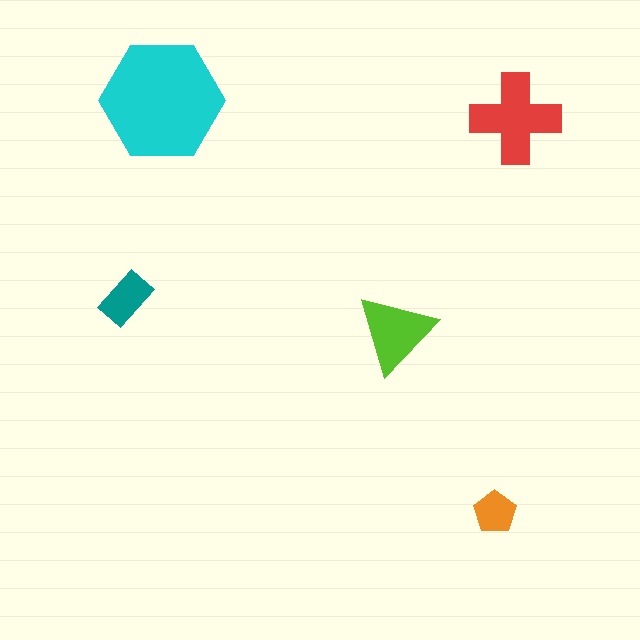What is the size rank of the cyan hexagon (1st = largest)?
1st.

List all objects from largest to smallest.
The cyan hexagon, the red cross, the lime triangle, the teal rectangle, the orange pentagon.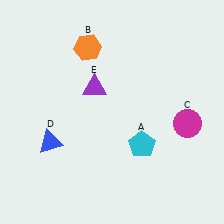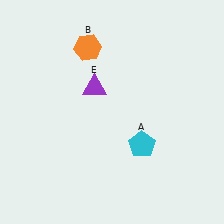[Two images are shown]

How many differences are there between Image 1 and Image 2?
There are 2 differences between the two images.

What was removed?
The magenta circle (C), the blue triangle (D) were removed in Image 2.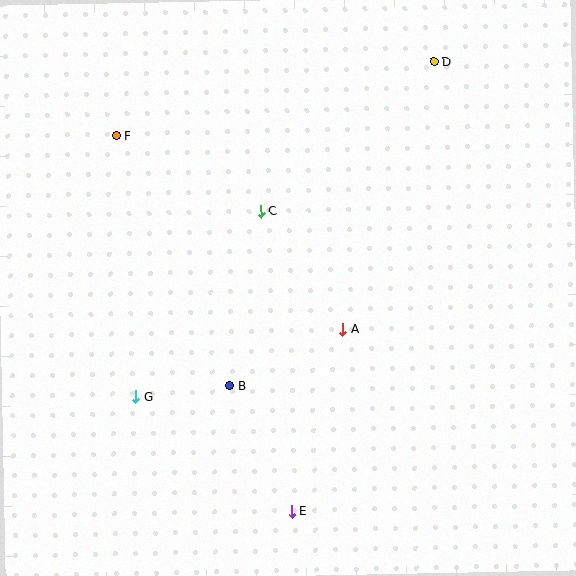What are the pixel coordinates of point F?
Point F is at (116, 136).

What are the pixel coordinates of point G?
Point G is at (136, 397).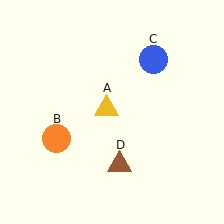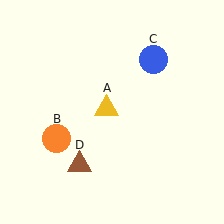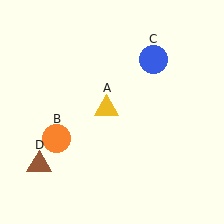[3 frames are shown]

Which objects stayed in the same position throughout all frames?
Yellow triangle (object A) and orange circle (object B) and blue circle (object C) remained stationary.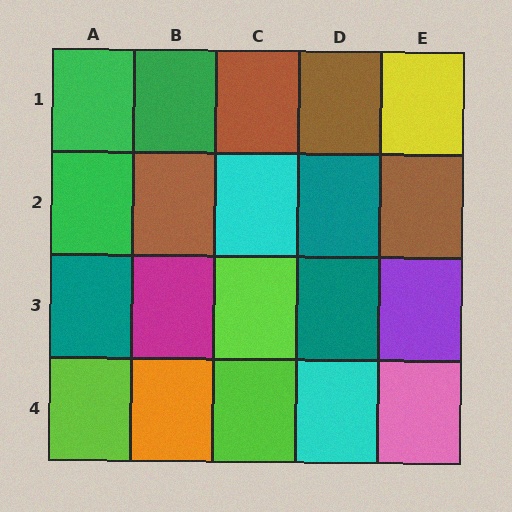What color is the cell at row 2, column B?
Brown.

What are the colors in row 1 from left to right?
Green, green, brown, brown, yellow.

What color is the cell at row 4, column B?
Orange.